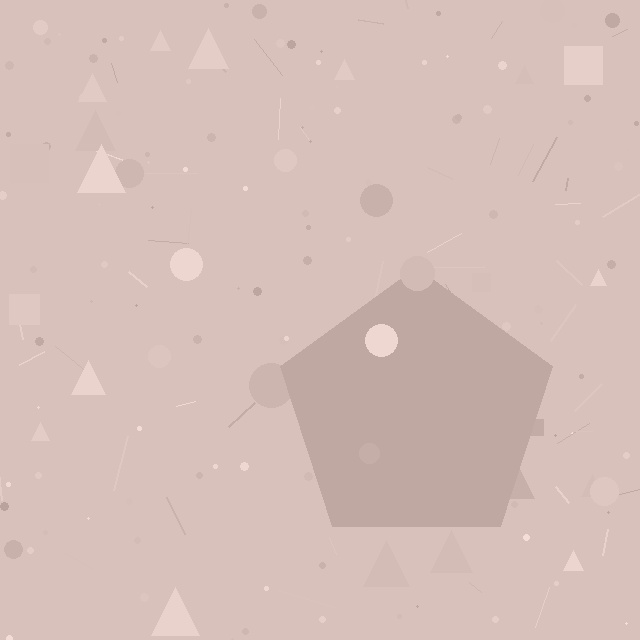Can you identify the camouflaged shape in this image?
The camouflaged shape is a pentagon.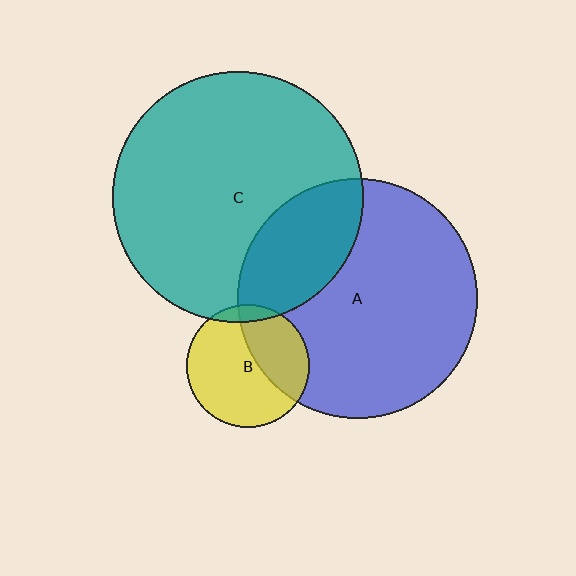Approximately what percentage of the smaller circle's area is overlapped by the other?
Approximately 25%.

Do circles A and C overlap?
Yes.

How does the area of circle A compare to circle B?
Approximately 3.8 times.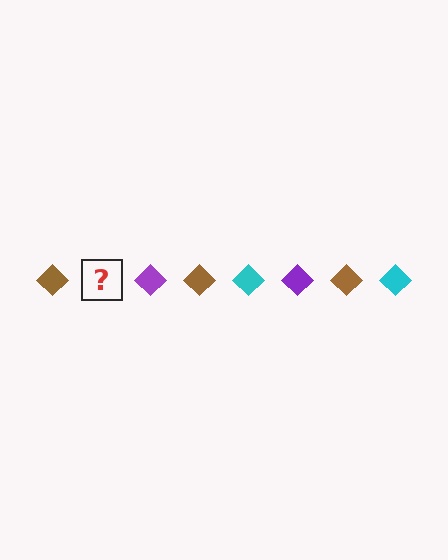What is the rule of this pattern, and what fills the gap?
The rule is that the pattern cycles through brown, cyan, purple diamonds. The gap should be filled with a cyan diamond.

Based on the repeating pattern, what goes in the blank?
The blank should be a cyan diamond.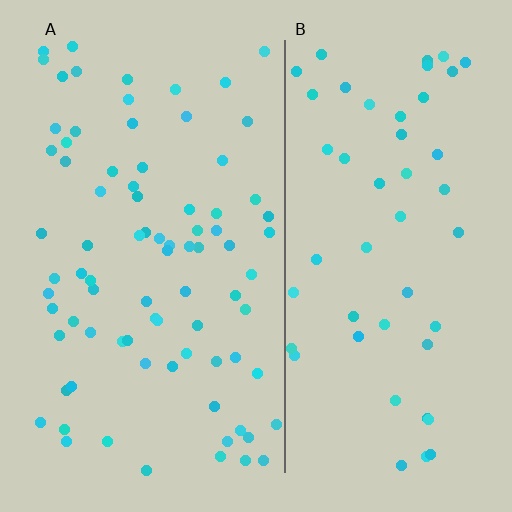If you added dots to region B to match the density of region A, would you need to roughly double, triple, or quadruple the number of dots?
Approximately double.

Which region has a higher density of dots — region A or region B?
A (the left).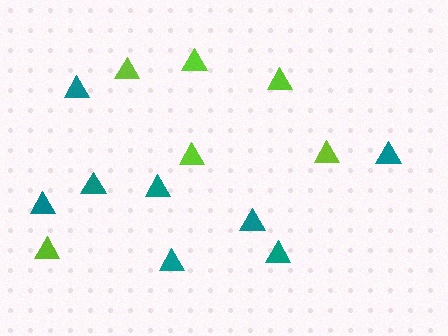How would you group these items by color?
There are 2 groups: one group of teal triangles (8) and one group of lime triangles (6).